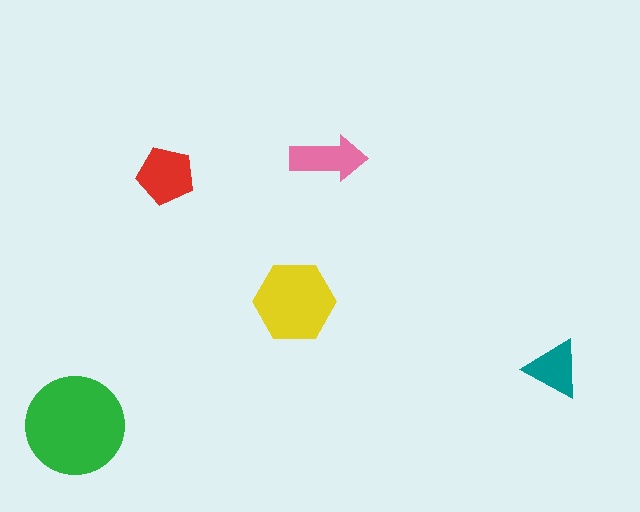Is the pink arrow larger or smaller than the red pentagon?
Smaller.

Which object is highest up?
The pink arrow is topmost.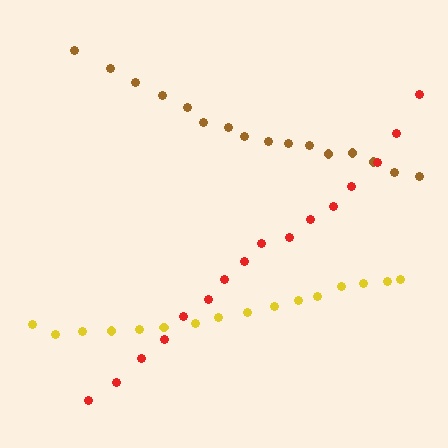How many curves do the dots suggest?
There are 3 distinct paths.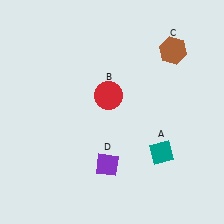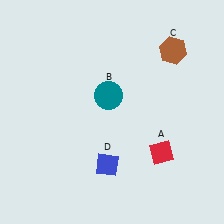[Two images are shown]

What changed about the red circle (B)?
In Image 1, B is red. In Image 2, it changed to teal.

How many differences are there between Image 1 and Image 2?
There are 3 differences between the two images.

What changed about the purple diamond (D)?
In Image 1, D is purple. In Image 2, it changed to blue.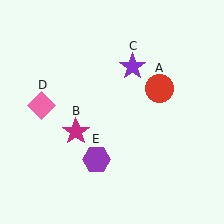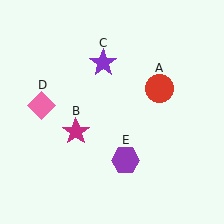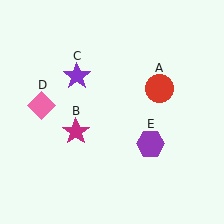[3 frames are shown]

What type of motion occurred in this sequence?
The purple star (object C), purple hexagon (object E) rotated counterclockwise around the center of the scene.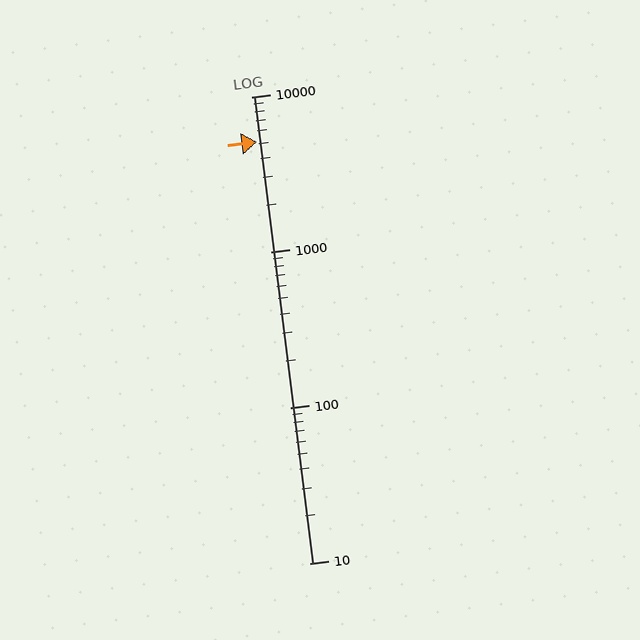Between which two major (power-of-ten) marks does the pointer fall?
The pointer is between 1000 and 10000.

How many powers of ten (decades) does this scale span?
The scale spans 3 decades, from 10 to 10000.